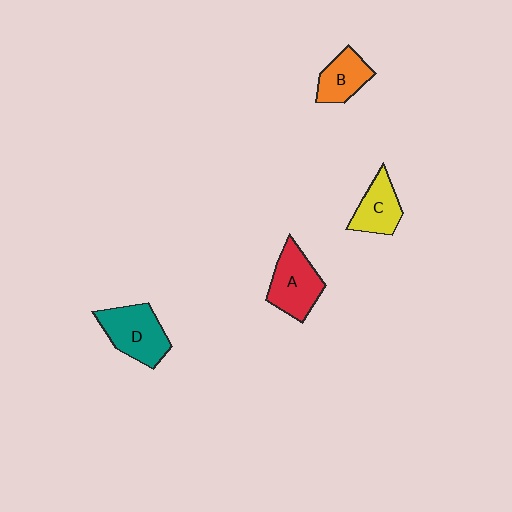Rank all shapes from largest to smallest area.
From largest to smallest: D (teal), A (red), C (yellow), B (orange).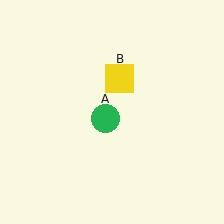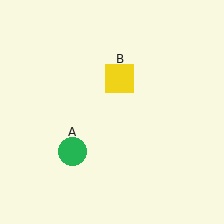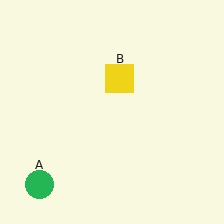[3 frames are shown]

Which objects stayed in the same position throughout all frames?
Yellow square (object B) remained stationary.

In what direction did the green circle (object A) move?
The green circle (object A) moved down and to the left.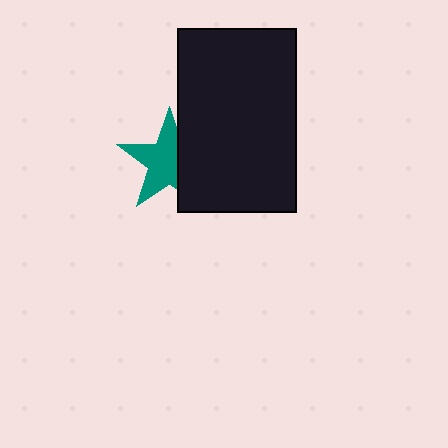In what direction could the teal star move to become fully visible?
The teal star could move left. That would shift it out from behind the black rectangle entirely.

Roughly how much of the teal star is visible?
About half of it is visible (roughly 65%).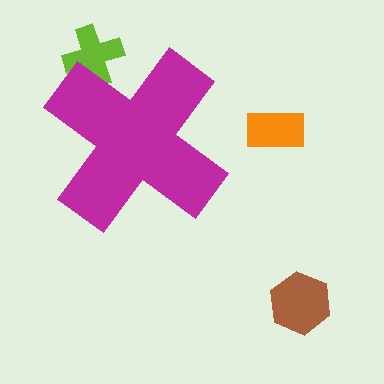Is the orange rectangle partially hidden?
No, the orange rectangle is fully visible.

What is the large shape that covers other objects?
A magenta cross.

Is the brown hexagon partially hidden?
No, the brown hexagon is fully visible.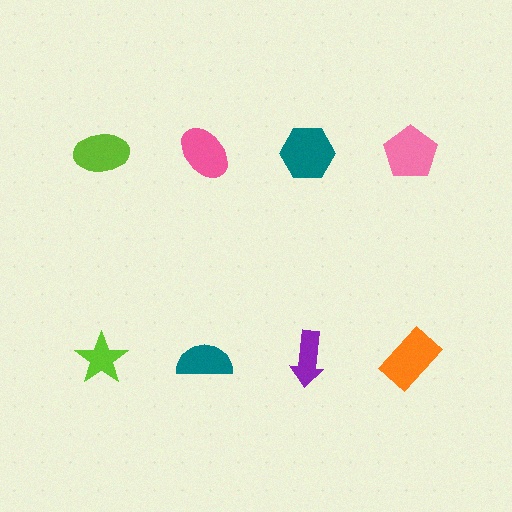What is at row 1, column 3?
A teal hexagon.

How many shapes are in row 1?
4 shapes.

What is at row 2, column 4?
An orange rectangle.